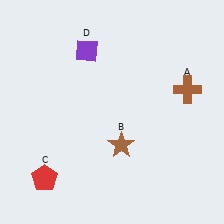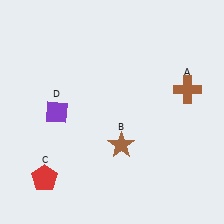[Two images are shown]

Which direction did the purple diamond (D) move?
The purple diamond (D) moved down.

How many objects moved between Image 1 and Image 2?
1 object moved between the two images.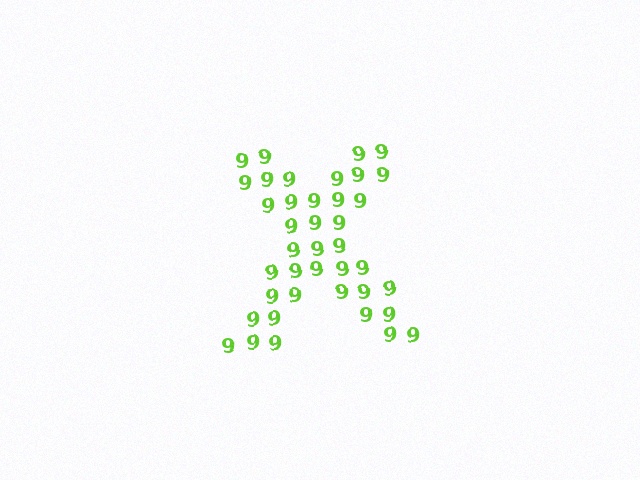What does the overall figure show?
The overall figure shows the letter X.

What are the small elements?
The small elements are digit 9's.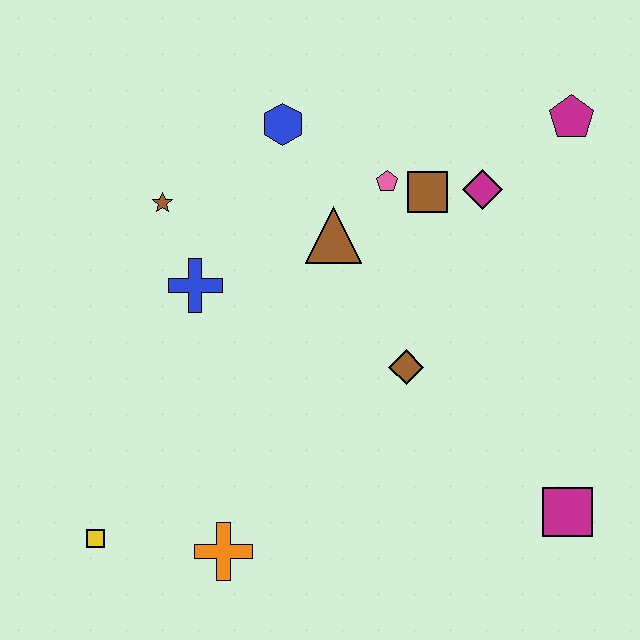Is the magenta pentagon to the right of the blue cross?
Yes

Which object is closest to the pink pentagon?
The brown square is closest to the pink pentagon.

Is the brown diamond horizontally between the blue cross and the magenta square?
Yes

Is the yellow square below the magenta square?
Yes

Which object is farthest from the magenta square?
The brown star is farthest from the magenta square.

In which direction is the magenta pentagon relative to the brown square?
The magenta pentagon is to the right of the brown square.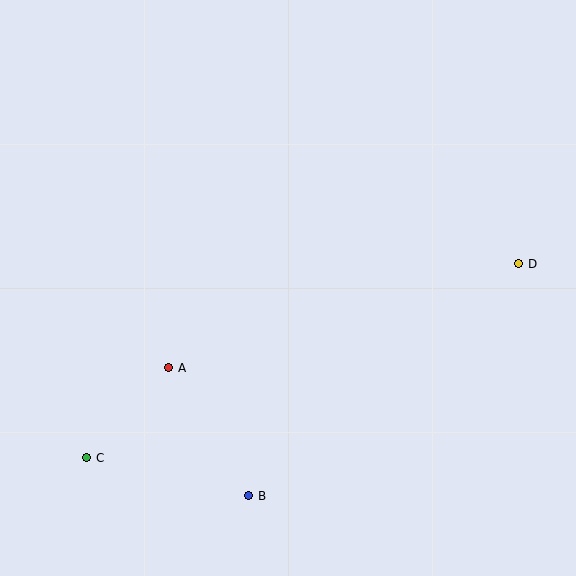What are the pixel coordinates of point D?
Point D is at (519, 264).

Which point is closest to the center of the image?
Point A at (169, 368) is closest to the center.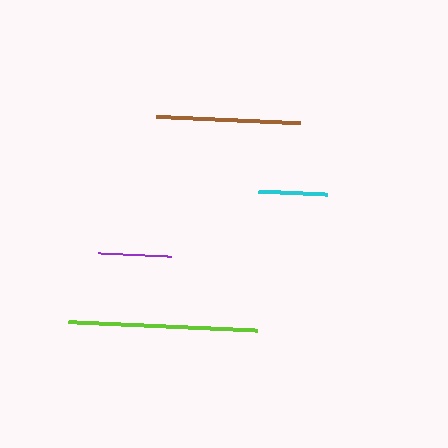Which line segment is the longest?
The lime line is the longest at approximately 188 pixels.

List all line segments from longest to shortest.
From longest to shortest: lime, brown, purple, cyan.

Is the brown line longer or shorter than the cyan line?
The brown line is longer than the cyan line.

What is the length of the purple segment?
The purple segment is approximately 74 pixels long.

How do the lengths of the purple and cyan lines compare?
The purple and cyan lines are approximately the same length.